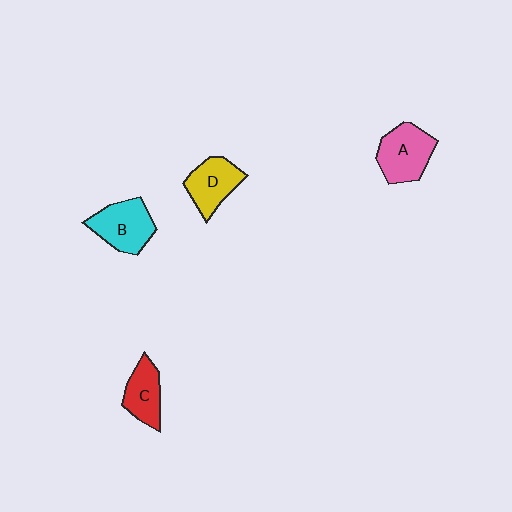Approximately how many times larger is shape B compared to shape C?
Approximately 1.3 times.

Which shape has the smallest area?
Shape C (red).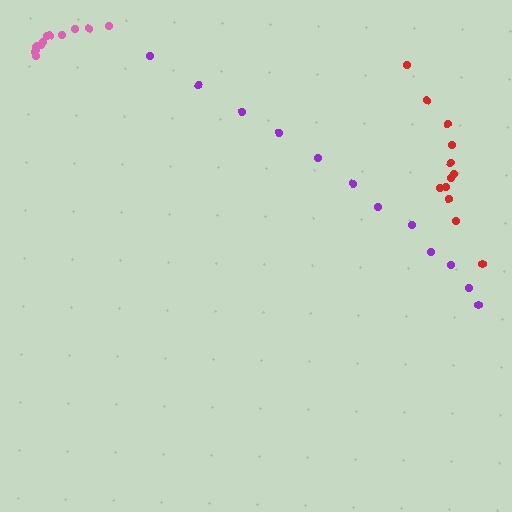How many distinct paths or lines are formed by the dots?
There are 3 distinct paths.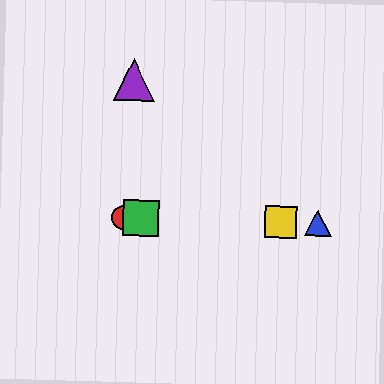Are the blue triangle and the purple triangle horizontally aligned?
No, the blue triangle is at y≈223 and the purple triangle is at y≈80.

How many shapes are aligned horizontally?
4 shapes (the red circle, the blue triangle, the green square, the yellow square) are aligned horizontally.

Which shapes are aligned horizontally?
The red circle, the blue triangle, the green square, the yellow square are aligned horizontally.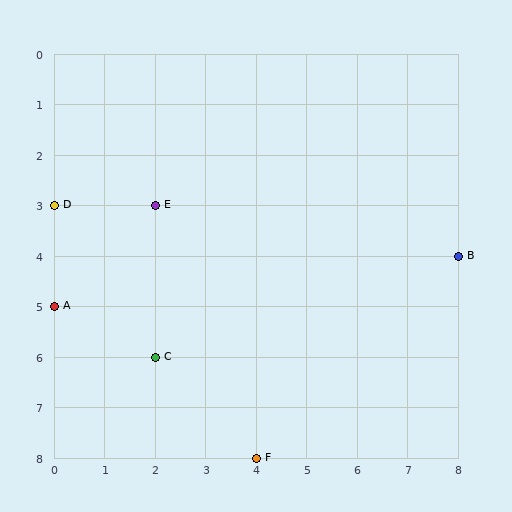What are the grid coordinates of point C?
Point C is at grid coordinates (2, 6).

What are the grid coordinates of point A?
Point A is at grid coordinates (0, 5).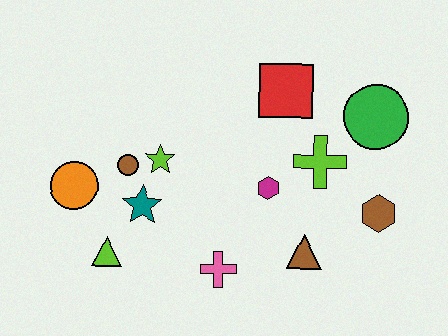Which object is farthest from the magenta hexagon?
The orange circle is farthest from the magenta hexagon.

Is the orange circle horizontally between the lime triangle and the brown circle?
No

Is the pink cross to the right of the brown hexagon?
No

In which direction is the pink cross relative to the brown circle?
The pink cross is below the brown circle.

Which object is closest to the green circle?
The lime cross is closest to the green circle.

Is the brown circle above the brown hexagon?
Yes